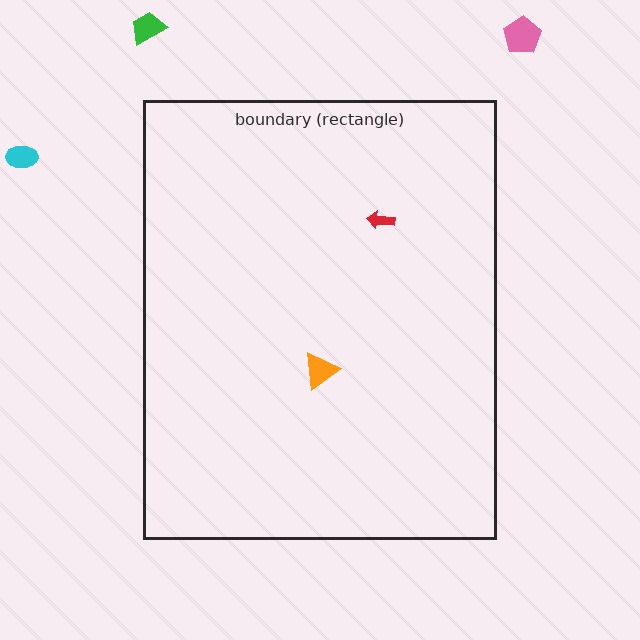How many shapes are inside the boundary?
2 inside, 3 outside.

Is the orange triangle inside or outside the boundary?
Inside.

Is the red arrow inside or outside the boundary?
Inside.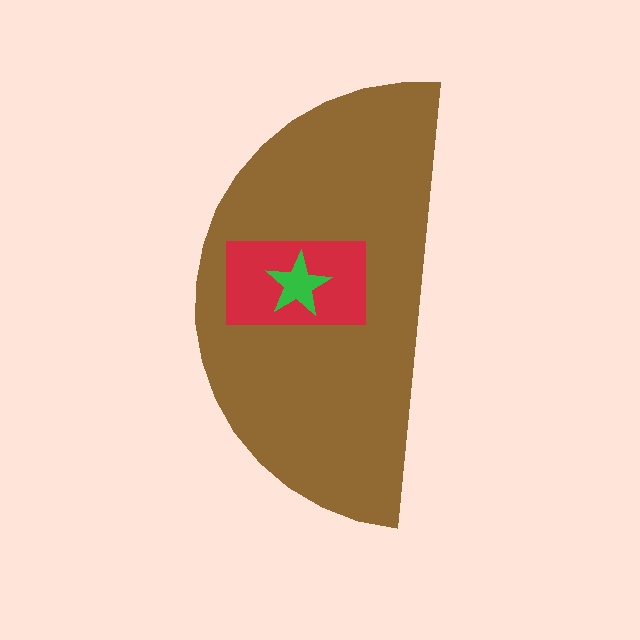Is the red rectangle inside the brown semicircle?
Yes.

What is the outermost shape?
The brown semicircle.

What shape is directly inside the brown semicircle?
The red rectangle.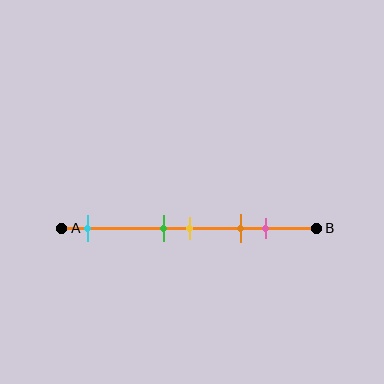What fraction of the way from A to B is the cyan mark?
The cyan mark is approximately 10% (0.1) of the way from A to B.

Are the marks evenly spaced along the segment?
No, the marks are not evenly spaced.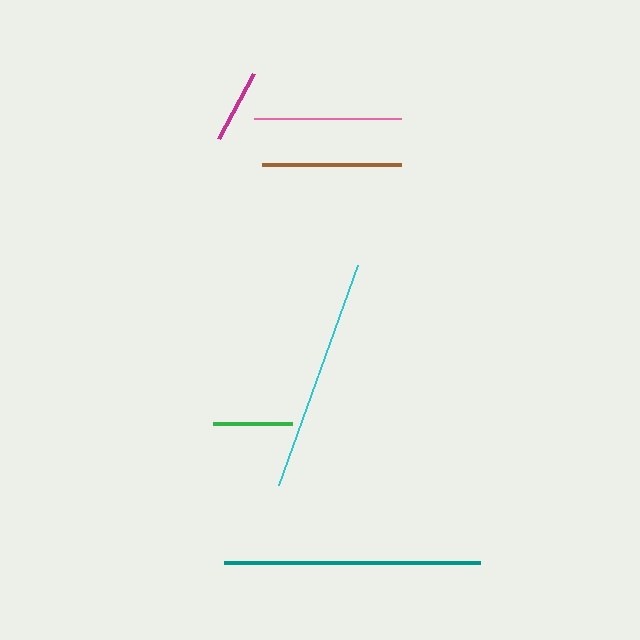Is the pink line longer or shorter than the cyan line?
The cyan line is longer than the pink line.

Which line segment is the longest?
The teal line is the longest at approximately 256 pixels.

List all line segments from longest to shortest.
From longest to shortest: teal, cyan, pink, brown, green, magenta.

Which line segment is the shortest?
The magenta line is the shortest at approximately 74 pixels.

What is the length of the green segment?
The green segment is approximately 79 pixels long.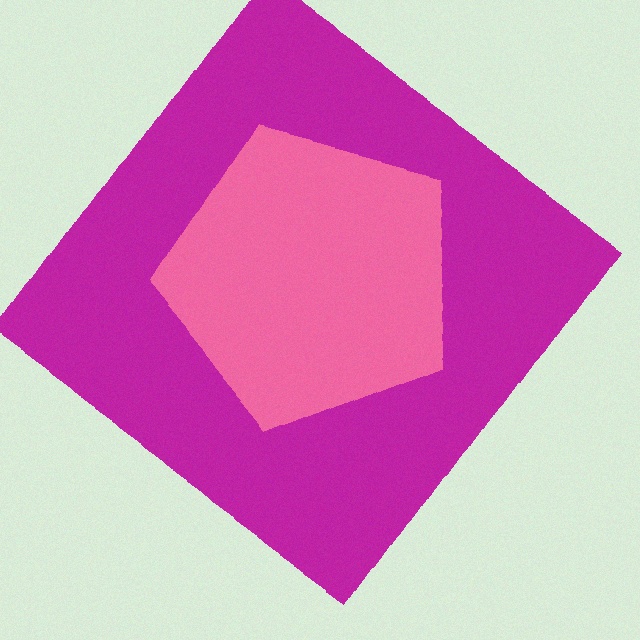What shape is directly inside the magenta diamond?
The pink pentagon.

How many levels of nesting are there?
2.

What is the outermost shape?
The magenta diamond.